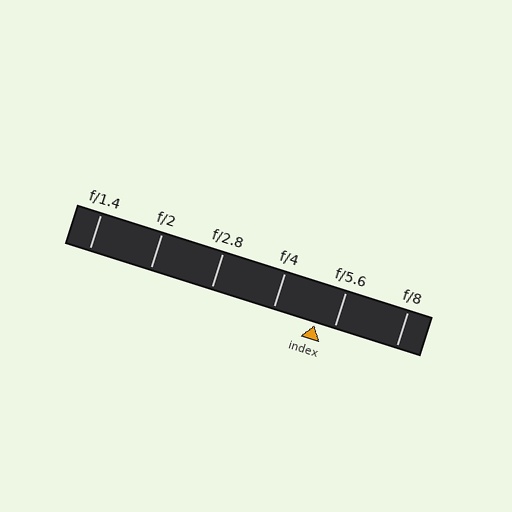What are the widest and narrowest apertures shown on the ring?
The widest aperture shown is f/1.4 and the narrowest is f/8.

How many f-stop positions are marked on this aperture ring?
There are 6 f-stop positions marked.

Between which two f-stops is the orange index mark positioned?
The index mark is between f/4 and f/5.6.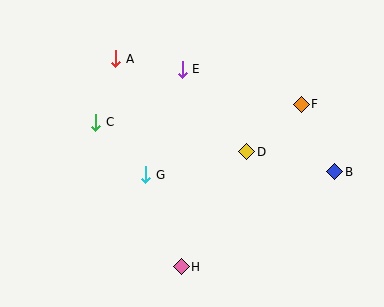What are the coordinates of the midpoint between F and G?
The midpoint between F and G is at (224, 139).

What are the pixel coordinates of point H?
Point H is at (181, 267).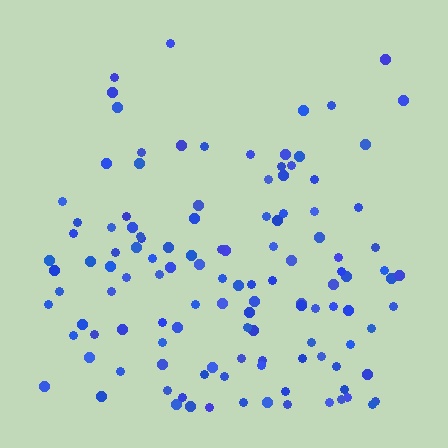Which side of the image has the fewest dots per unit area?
The top.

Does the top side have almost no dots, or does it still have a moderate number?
Still a moderate number, just noticeably fewer than the bottom.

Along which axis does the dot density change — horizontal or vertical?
Vertical.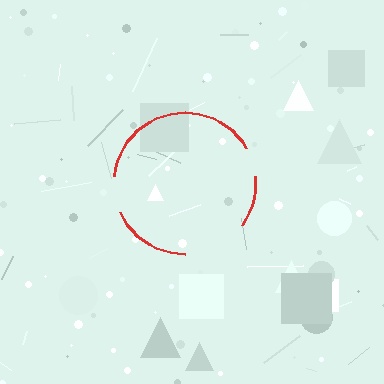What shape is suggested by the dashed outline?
The dashed outline suggests a circle.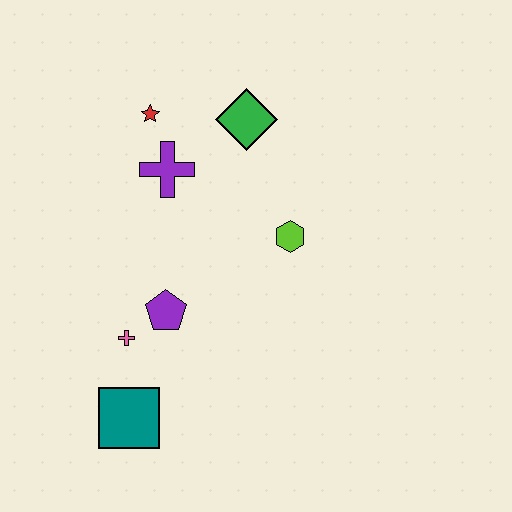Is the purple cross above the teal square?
Yes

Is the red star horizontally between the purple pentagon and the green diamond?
No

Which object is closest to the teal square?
The pink cross is closest to the teal square.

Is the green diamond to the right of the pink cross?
Yes